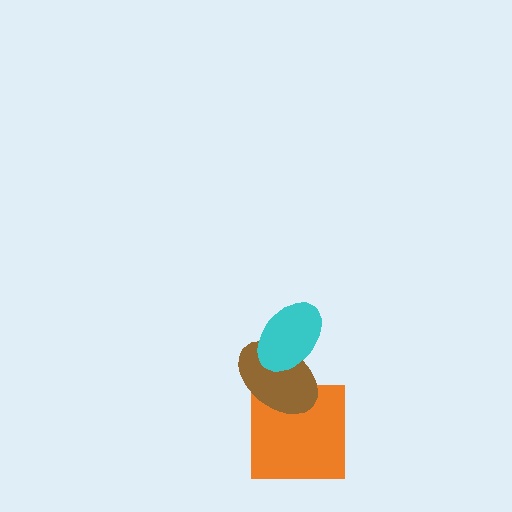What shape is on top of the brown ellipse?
The cyan ellipse is on top of the brown ellipse.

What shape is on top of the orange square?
The brown ellipse is on top of the orange square.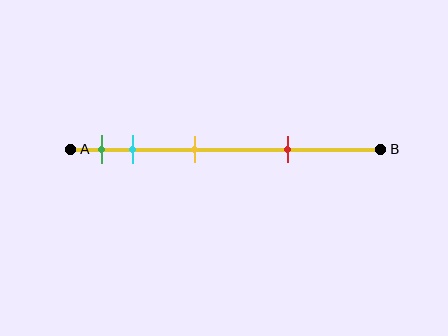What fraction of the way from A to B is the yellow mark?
The yellow mark is approximately 40% (0.4) of the way from A to B.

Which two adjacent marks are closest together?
The green and cyan marks are the closest adjacent pair.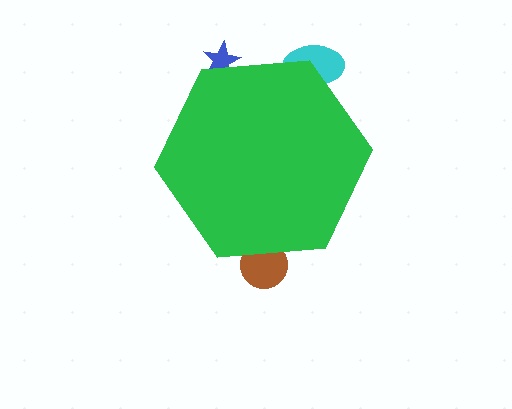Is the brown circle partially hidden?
Yes, the brown circle is partially hidden behind the green hexagon.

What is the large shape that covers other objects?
A green hexagon.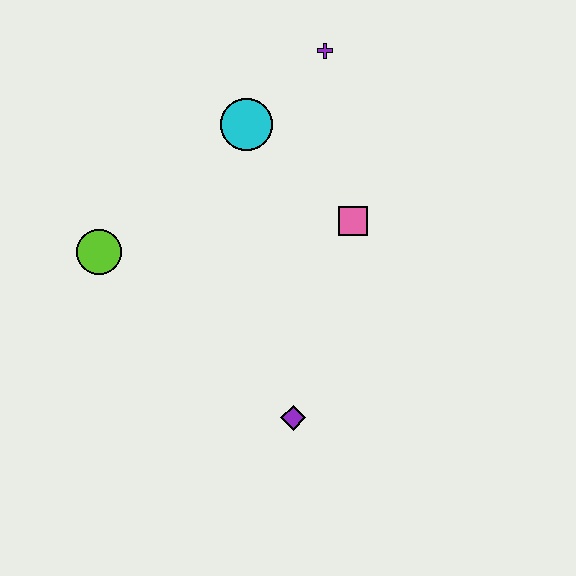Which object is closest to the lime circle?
The cyan circle is closest to the lime circle.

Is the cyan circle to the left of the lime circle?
No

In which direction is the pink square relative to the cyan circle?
The pink square is to the right of the cyan circle.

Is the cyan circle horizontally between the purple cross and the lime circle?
Yes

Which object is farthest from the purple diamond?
The purple cross is farthest from the purple diamond.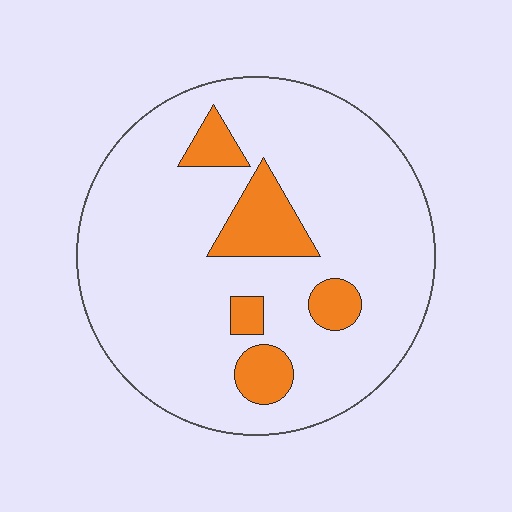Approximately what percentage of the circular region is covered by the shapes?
Approximately 15%.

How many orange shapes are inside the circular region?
5.